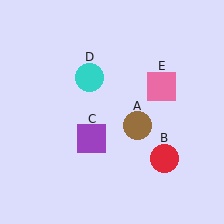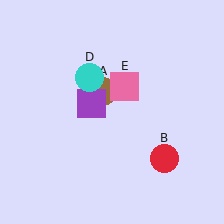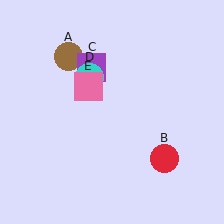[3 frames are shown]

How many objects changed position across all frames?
3 objects changed position: brown circle (object A), purple square (object C), pink square (object E).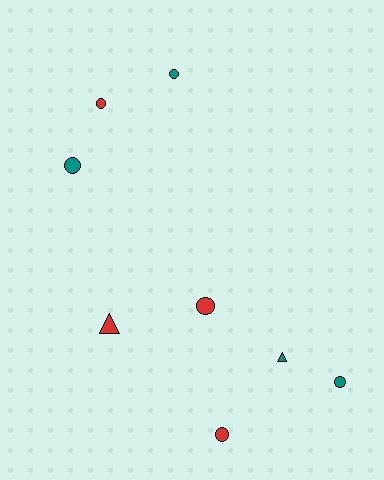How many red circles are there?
There are 3 red circles.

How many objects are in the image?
There are 8 objects.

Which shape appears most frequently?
Circle, with 6 objects.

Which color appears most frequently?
Teal, with 4 objects.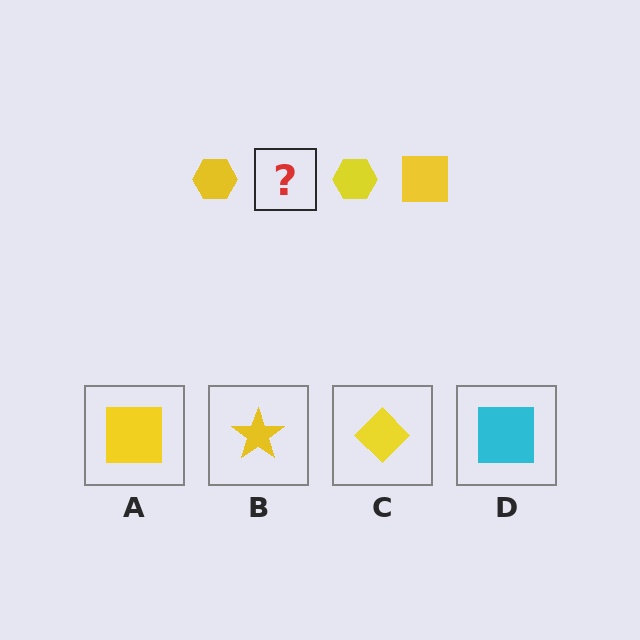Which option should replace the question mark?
Option A.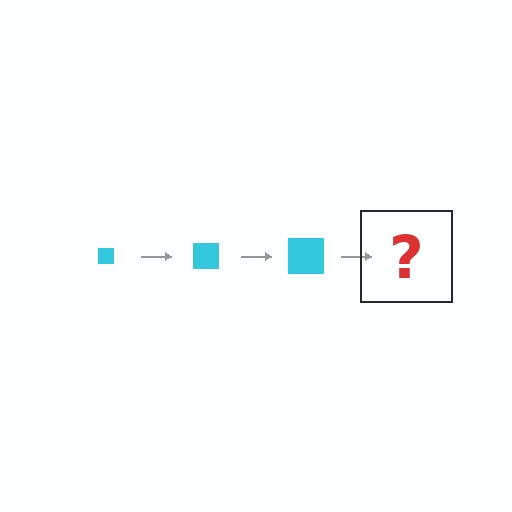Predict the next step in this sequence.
The next step is a cyan square, larger than the previous one.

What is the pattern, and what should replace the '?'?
The pattern is that the square gets progressively larger each step. The '?' should be a cyan square, larger than the previous one.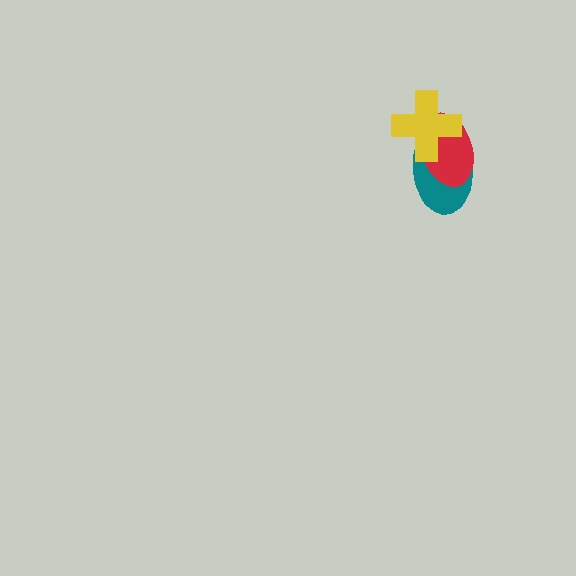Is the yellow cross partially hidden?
No, no other shape covers it.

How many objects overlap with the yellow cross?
2 objects overlap with the yellow cross.